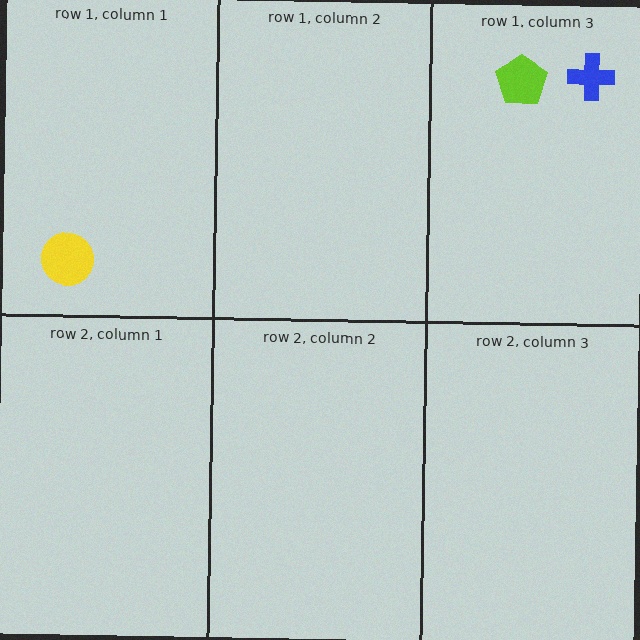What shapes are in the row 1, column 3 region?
The blue cross, the lime pentagon.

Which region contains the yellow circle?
The row 1, column 1 region.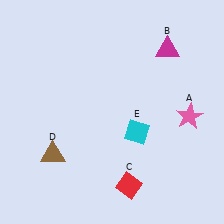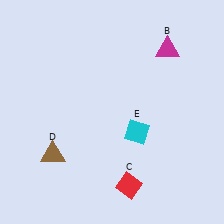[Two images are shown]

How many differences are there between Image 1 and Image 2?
There is 1 difference between the two images.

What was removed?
The pink star (A) was removed in Image 2.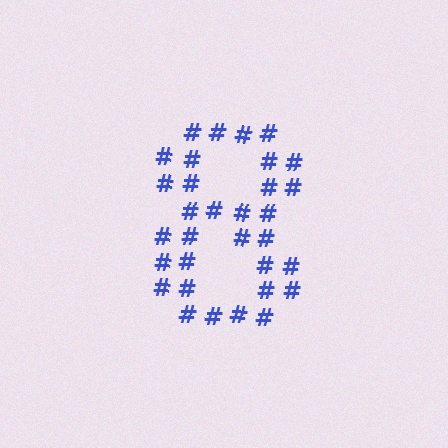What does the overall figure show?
The overall figure shows the digit 8.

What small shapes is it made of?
It is made of small hash symbols.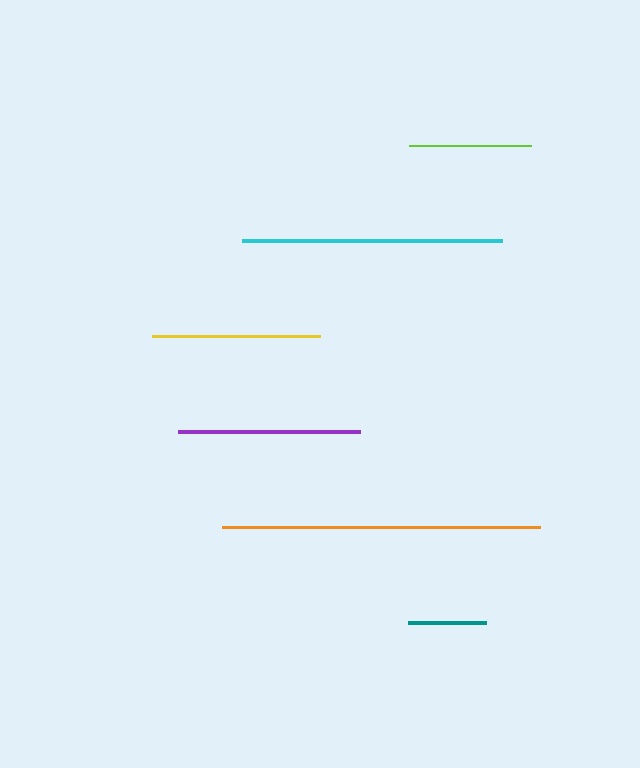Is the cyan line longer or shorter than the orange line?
The orange line is longer than the cyan line.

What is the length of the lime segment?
The lime segment is approximately 122 pixels long.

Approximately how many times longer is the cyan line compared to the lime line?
The cyan line is approximately 2.1 times the length of the lime line.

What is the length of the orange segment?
The orange segment is approximately 318 pixels long.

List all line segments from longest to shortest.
From longest to shortest: orange, cyan, purple, yellow, lime, teal.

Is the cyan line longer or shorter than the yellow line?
The cyan line is longer than the yellow line.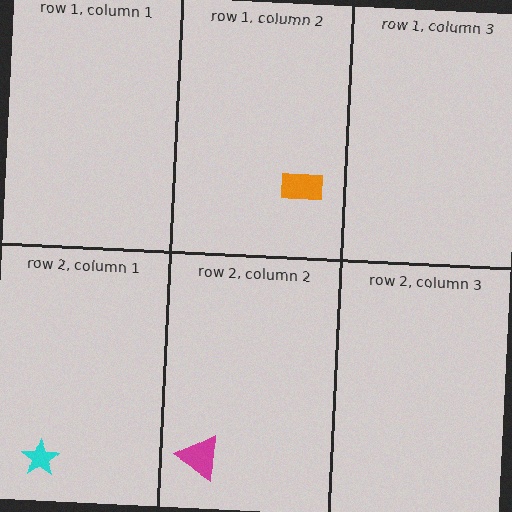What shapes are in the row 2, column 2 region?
The magenta triangle.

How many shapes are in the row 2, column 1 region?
1.